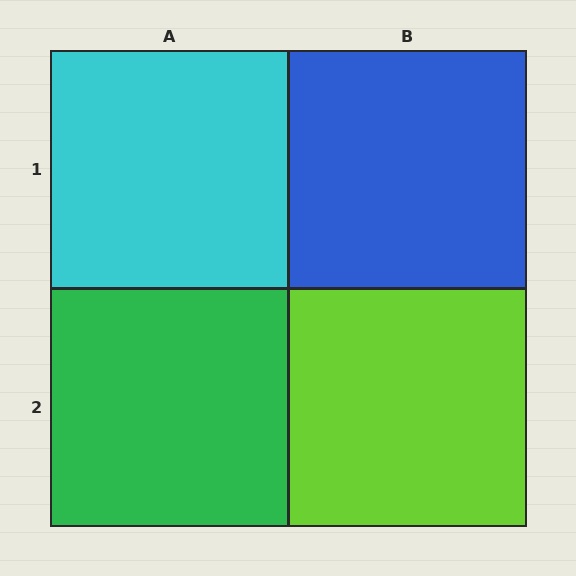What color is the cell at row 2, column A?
Green.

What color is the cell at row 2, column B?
Lime.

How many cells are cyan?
1 cell is cyan.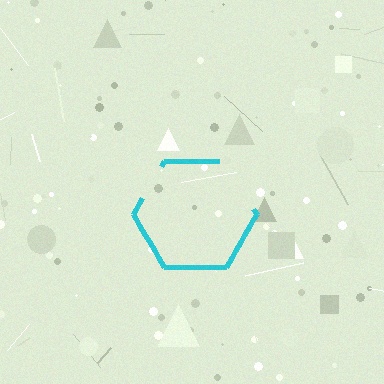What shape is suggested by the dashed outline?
The dashed outline suggests a hexagon.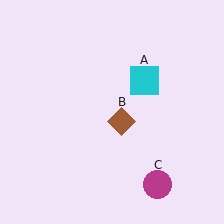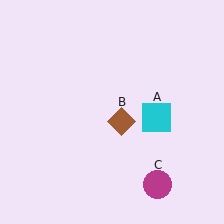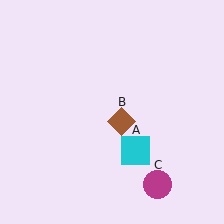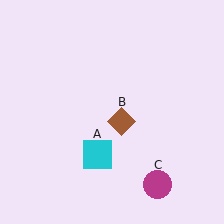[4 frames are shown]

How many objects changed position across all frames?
1 object changed position: cyan square (object A).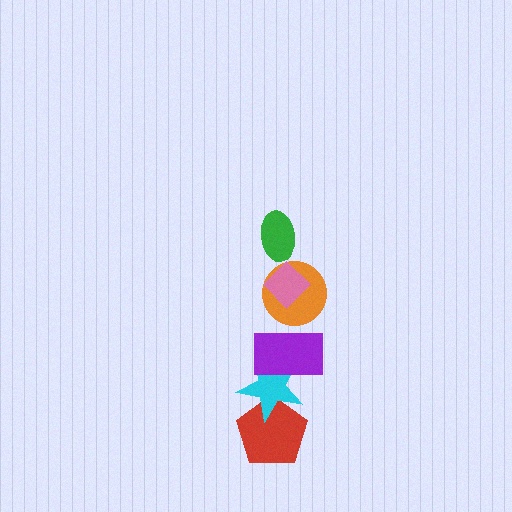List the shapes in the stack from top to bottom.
From top to bottom: the green ellipse, the pink diamond, the orange circle, the purple rectangle, the cyan star, the red pentagon.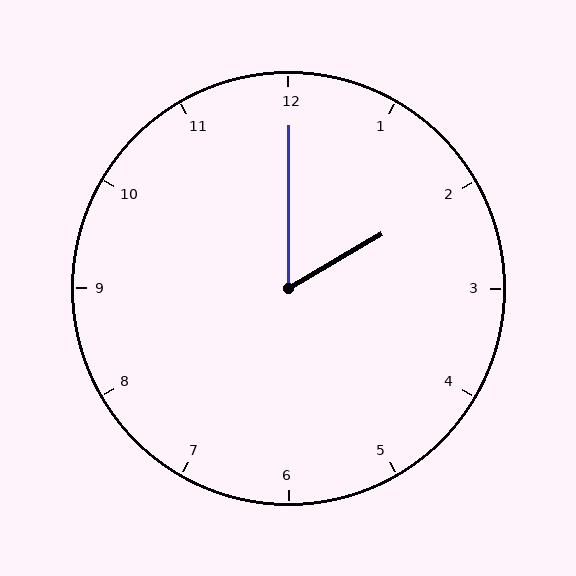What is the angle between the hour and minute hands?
Approximately 60 degrees.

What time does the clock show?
2:00.